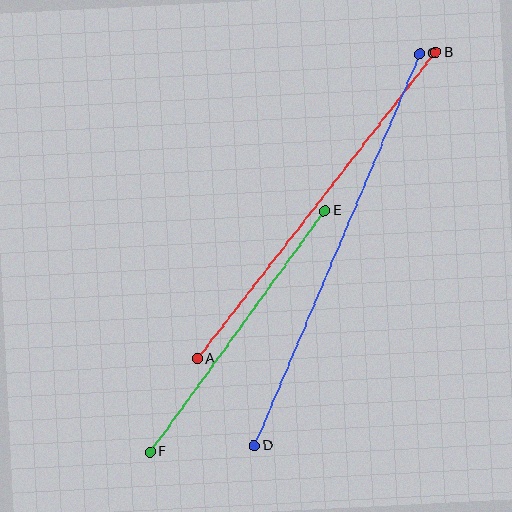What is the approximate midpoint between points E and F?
The midpoint is at approximately (237, 331) pixels.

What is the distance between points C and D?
The distance is approximately 426 pixels.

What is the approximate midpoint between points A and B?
The midpoint is at approximately (317, 206) pixels.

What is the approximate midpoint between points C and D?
The midpoint is at approximately (337, 250) pixels.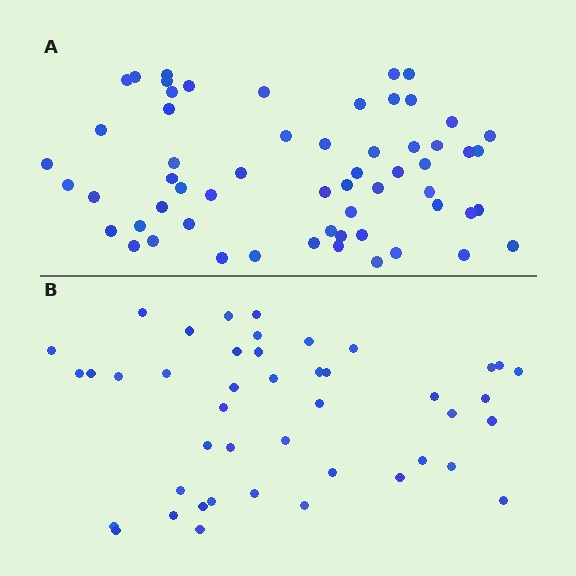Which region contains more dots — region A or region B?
Region A (the top region) has more dots.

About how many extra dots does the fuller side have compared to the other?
Region A has approximately 15 more dots than region B.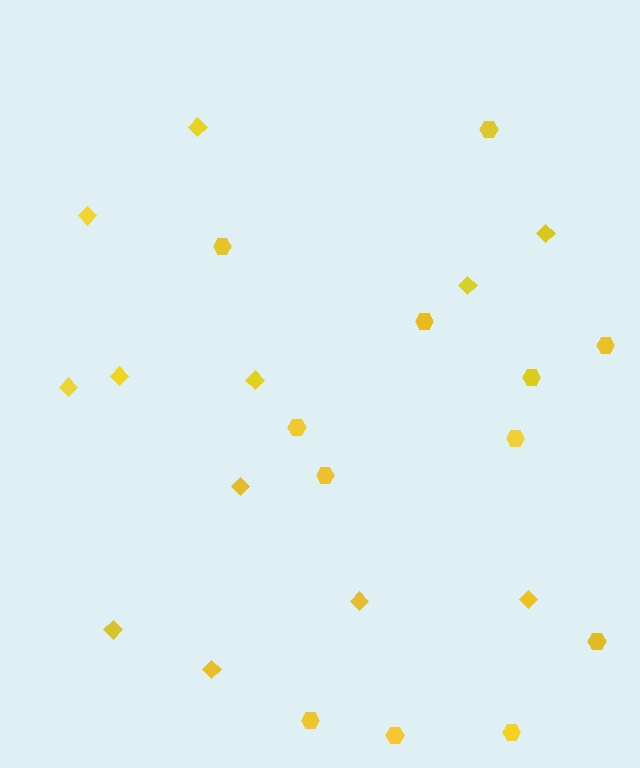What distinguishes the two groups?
There are 2 groups: one group of diamonds (12) and one group of hexagons (12).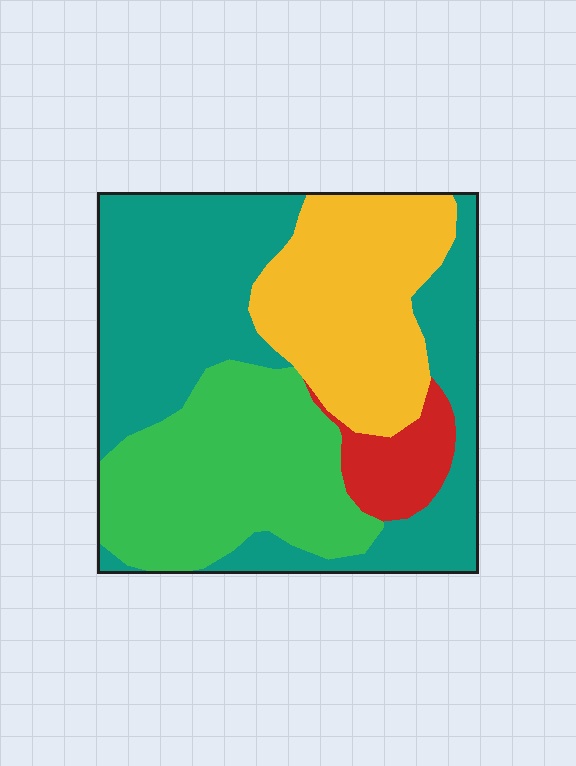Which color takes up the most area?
Teal, at roughly 40%.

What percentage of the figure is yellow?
Yellow covers roughly 25% of the figure.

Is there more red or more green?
Green.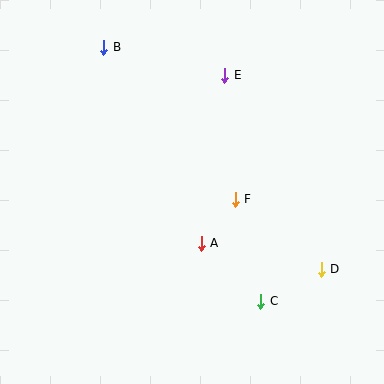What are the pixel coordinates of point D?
Point D is at (321, 269).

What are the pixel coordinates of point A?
Point A is at (201, 243).